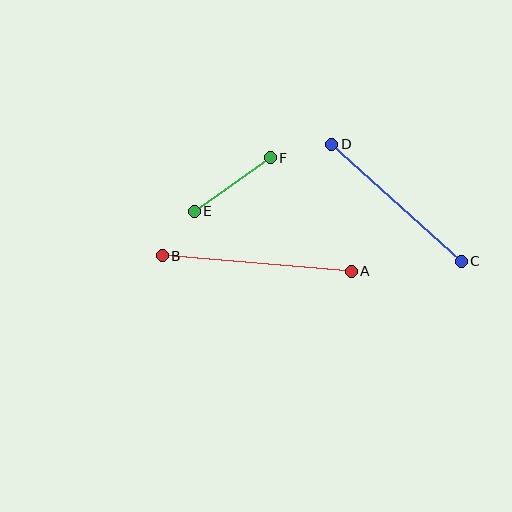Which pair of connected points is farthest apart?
Points A and B are farthest apart.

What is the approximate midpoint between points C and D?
The midpoint is at approximately (396, 203) pixels.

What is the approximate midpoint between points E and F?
The midpoint is at approximately (232, 184) pixels.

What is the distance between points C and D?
The distance is approximately 175 pixels.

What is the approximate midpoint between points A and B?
The midpoint is at approximately (257, 263) pixels.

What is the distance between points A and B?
The distance is approximately 190 pixels.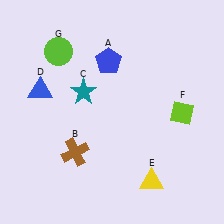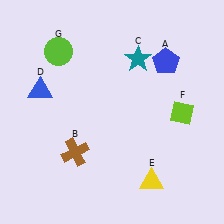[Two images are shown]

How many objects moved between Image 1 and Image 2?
2 objects moved between the two images.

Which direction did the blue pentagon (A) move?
The blue pentagon (A) moved right.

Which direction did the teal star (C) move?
The teal star (C) moved right.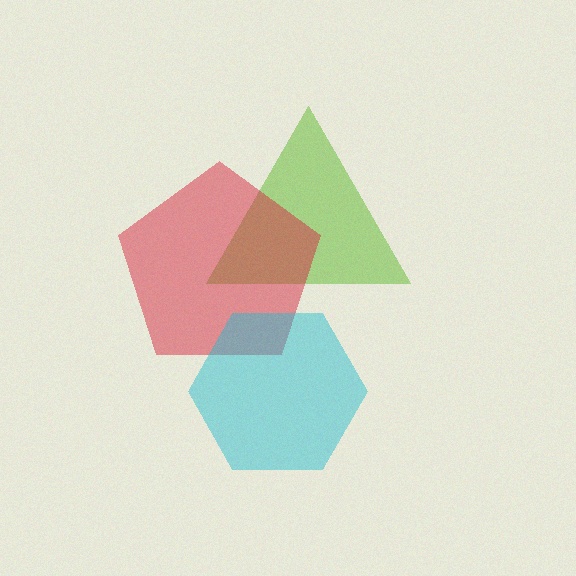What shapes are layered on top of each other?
The layered shapes are: a lime triangle, a red pentagon, a cyan hexagon.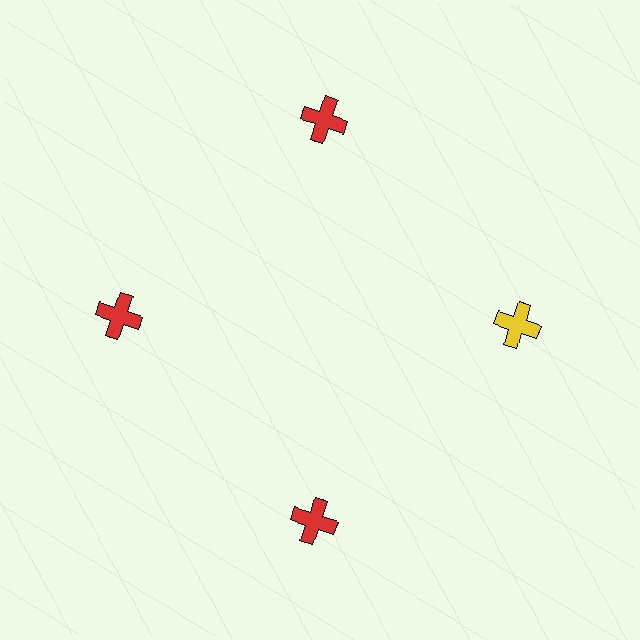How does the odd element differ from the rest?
It has a different color: yellow instead of red.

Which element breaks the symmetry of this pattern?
The yellow cross at roughly the 3 o'clock position breaks the symmetry. All other shapes are red crosses.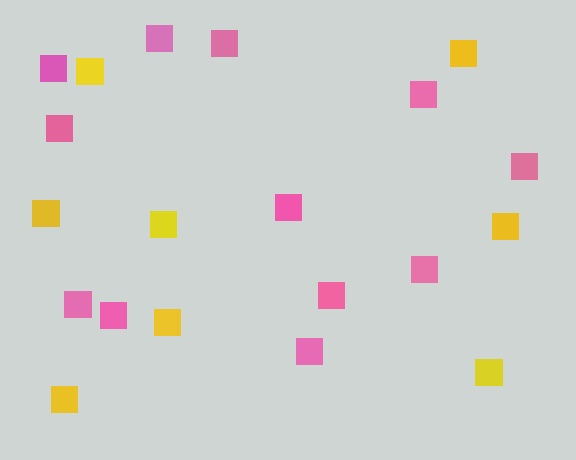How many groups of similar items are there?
There are 2 groups: one group of pink squares (12) and one group of yellow squares (8).